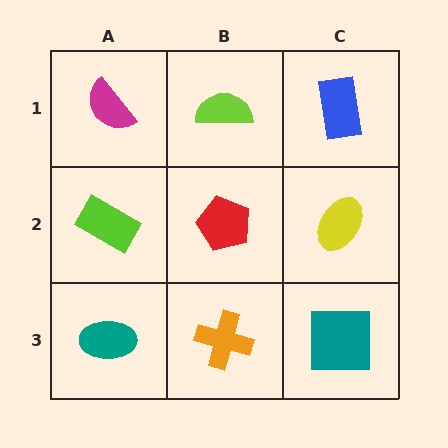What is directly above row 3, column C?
A yellow ellipse.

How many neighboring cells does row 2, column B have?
4.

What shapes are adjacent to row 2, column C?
A blue rectangle (row 1, column C), a teal square (row 3, column C), a red pentagon (row 2, column B).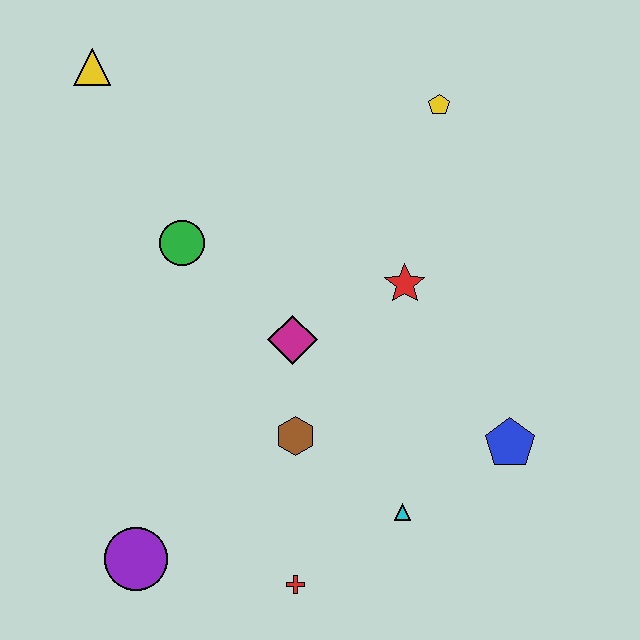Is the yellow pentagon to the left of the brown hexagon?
No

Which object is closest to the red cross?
The cyan triangle is closest to the red cross.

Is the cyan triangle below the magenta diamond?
Yes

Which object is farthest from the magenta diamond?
The yellow triangle is farthest from the magenta diamond.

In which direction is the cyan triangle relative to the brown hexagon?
The cyan triangle is to the right of the brown hexagon.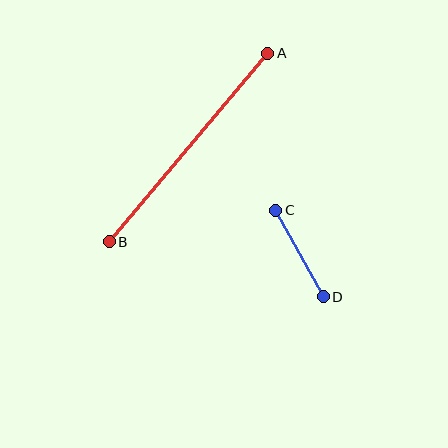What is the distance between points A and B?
The distance is approximately 246 pixels.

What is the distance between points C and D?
The distance is approximately 99 pixels.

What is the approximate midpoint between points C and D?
The midpoint is at approximately (300, 253) pixels.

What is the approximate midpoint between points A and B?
The midpoint is at approximately (189, 148) pixels.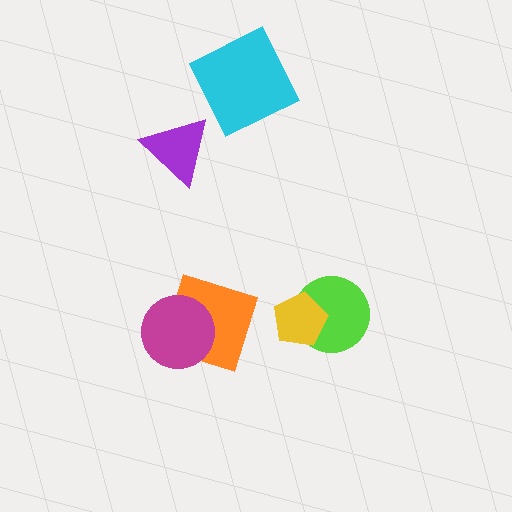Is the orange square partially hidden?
Yes, it is partially covered by another shape.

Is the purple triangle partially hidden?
No, no other shape covers it.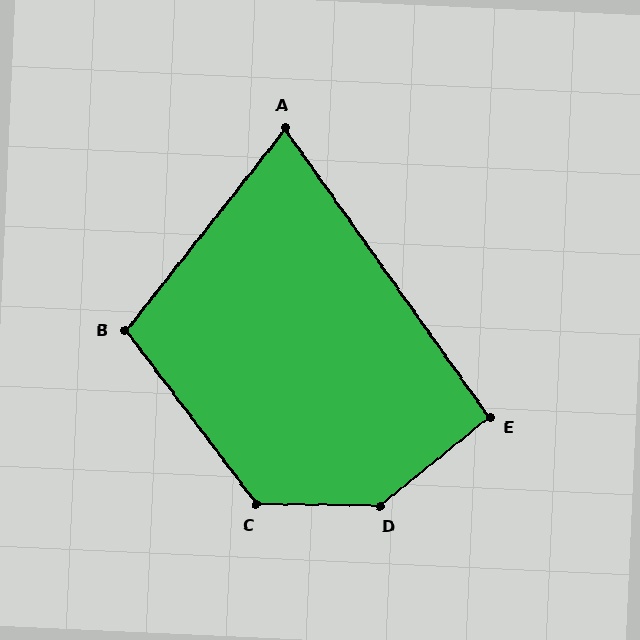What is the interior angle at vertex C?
Approximately 128 degrees (obtuse).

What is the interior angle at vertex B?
Approximately 105 degrees (obtuse).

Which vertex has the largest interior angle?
D, at approximately 140 degrees.